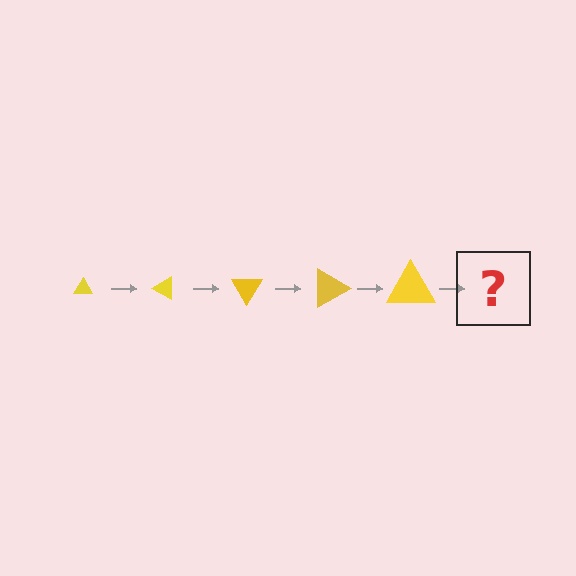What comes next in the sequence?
The next element should be a triangle, larger than the previous one and rotated 150 degrees from the start.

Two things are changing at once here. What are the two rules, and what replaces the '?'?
The two rules are that the triangle grows larger each step and it rotates 30 degrees each step. The '?' should be a triangle, larger than the previous one and rotated 150 degrees from the start.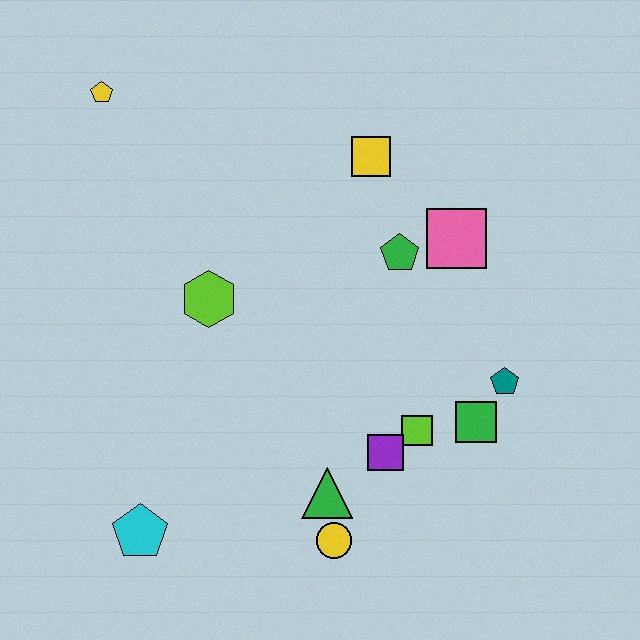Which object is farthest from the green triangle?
The yellow pentagon is farthest from the green triangle.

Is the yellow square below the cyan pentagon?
No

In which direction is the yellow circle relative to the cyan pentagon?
The yellow circle is to the right of the cyan pentagon.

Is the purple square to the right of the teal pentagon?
No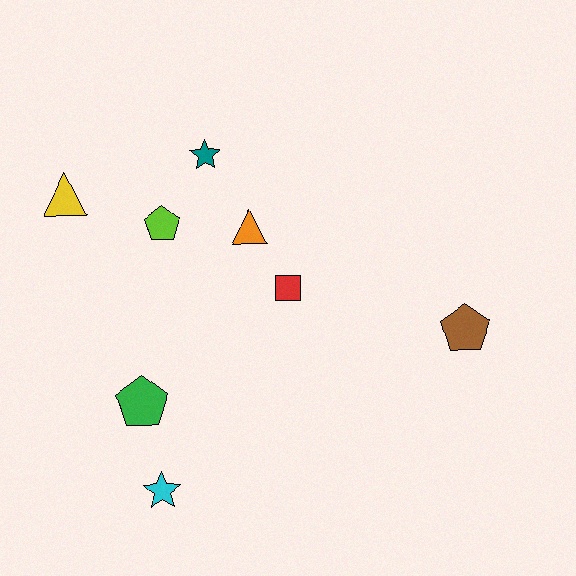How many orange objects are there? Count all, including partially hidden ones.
There is 1 orange object.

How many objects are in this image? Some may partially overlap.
There are 8 objects.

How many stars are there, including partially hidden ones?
There are 2 stars.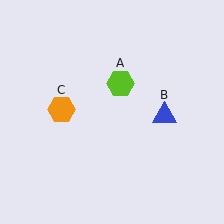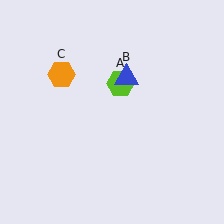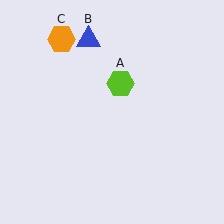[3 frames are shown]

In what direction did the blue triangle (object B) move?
The blue triangle (object B) moved up and to the left.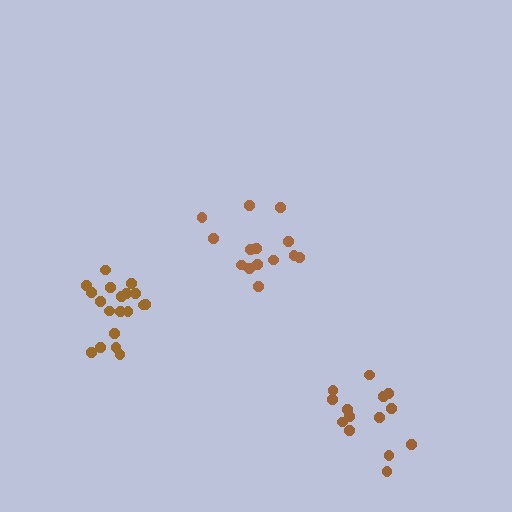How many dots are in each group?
Group 1: 19 dots, Group 2: 14 dots, Group 3: 14 dots (47 total).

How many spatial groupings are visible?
There are 3 spatial groupings.